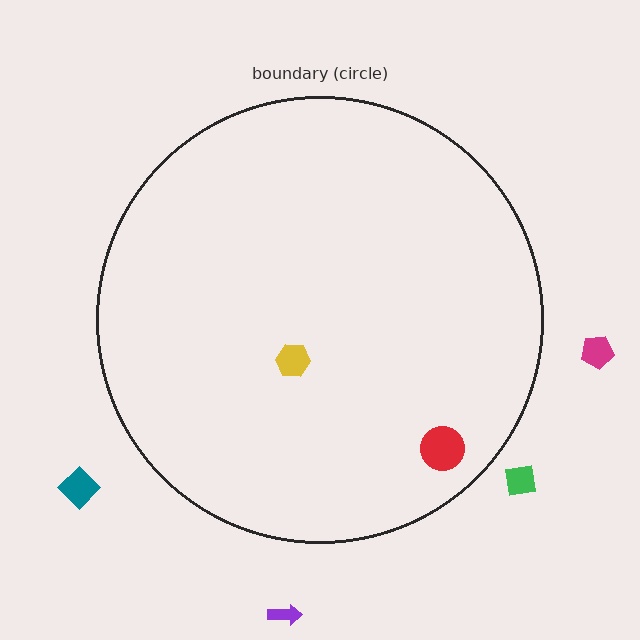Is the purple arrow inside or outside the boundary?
Outside.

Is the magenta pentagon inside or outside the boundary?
Outside.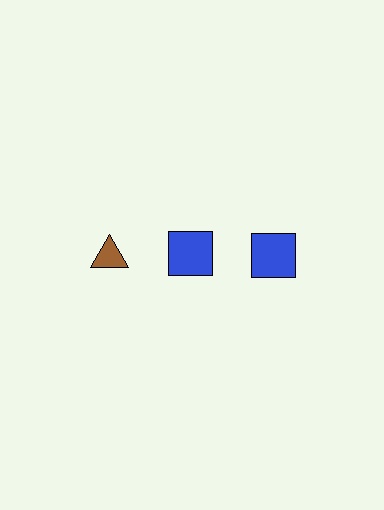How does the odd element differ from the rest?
It differs in both color (brown instead of blue) and shape (triangle instead of square).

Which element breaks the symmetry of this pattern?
The brown triangle in the top row, leftmost column breaks the symmetry. All other shapes are blue squares.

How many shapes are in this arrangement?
There are 3 shapes arranged in a grid pattern.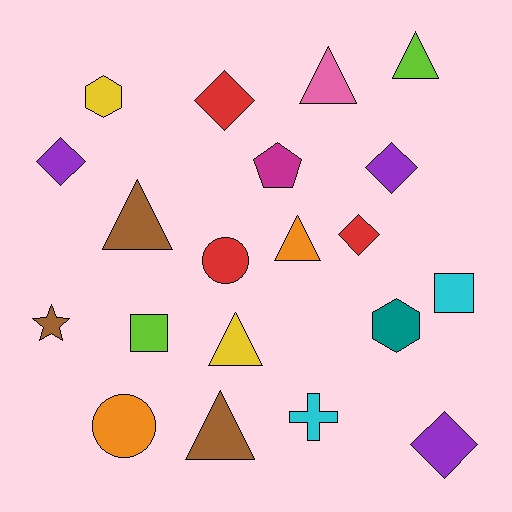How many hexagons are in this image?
There are 2 hexagons.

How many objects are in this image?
There are 20 objects.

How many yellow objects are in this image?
There are 2 yellow objects.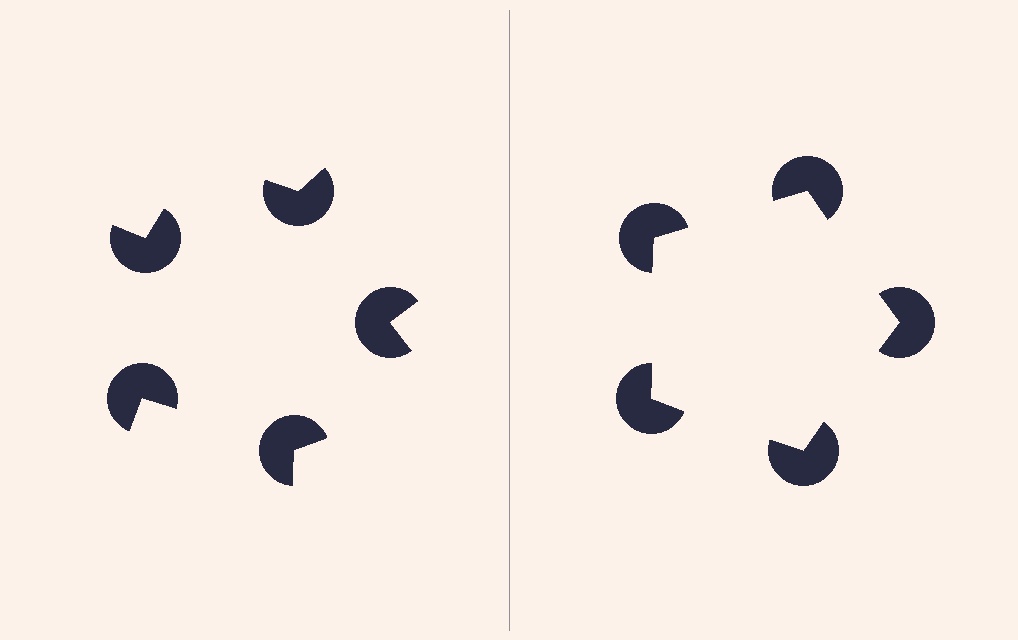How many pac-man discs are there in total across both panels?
10 — 5 on each side.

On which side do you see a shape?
An illusory pentagon appears on the right side. On the left side the wedge cuts are rotated, so no coherent shape forms.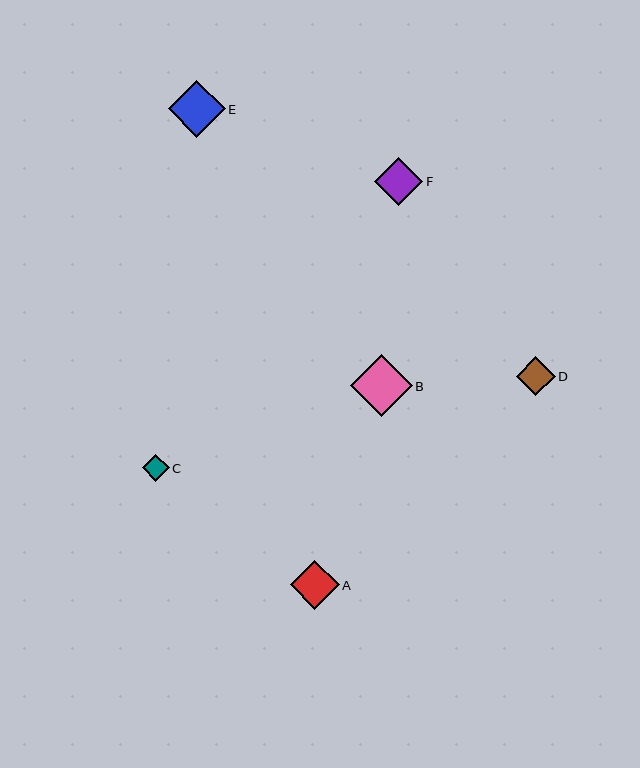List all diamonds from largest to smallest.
From largest to smallest: B, E, A, F, D, C.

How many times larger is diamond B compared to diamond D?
Diamond B is approximately 1.6 times the size of diamond D.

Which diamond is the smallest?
Diamond C is the smallest with a size of approximately 27 pixels.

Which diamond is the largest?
Diamond B is the largest with a size of approximately 61 pixels.